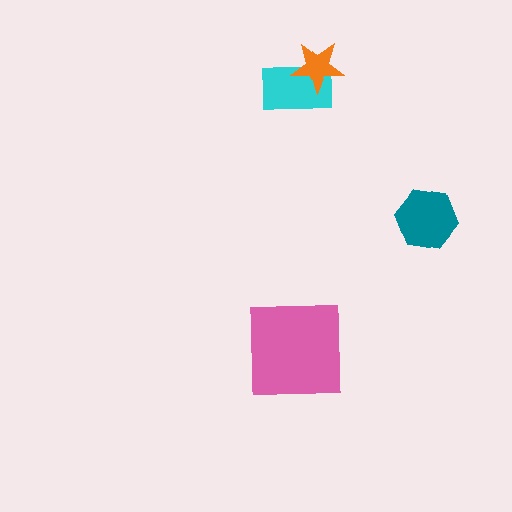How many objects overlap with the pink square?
0 objects overlap with the pink square.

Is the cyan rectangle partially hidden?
Yes, it is partially covered by another shape.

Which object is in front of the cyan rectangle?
The orange star is in front of the cyan rectangle.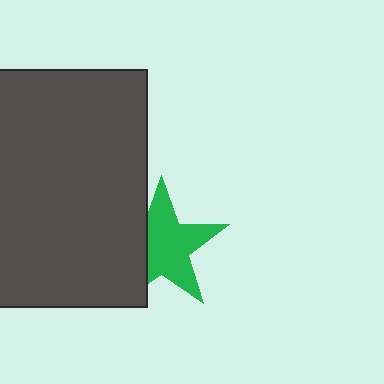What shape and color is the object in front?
The object in front is a dark gray rectangle.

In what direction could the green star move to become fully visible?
The green star could move right. That would shift it out from behind the dark gray rectangle entirely.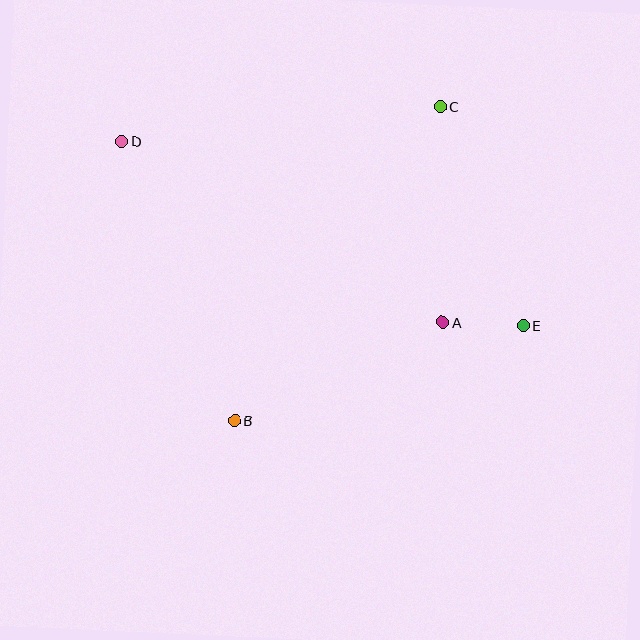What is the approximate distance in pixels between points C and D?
The distance between C and D is approximately 320 pixels.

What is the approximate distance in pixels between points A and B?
The distance between A and B is approximately 230 pixels.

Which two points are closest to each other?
Points A and E are closest to each other.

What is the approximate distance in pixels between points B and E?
The distance between B and E is approximately 304 pixels.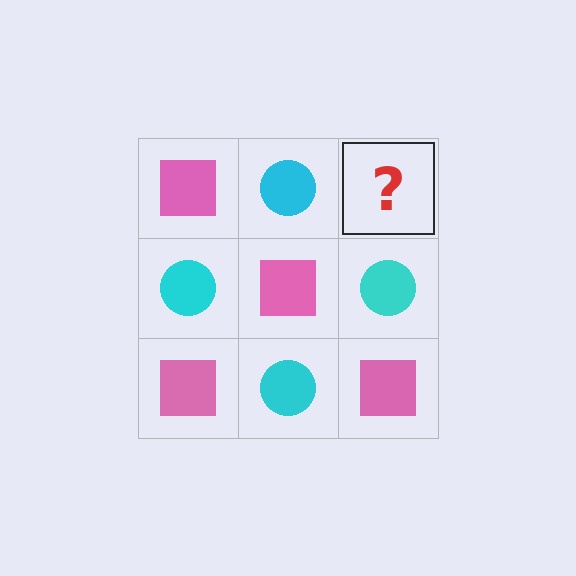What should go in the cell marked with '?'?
The missing cell should contain a pink square.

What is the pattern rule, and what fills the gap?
The rule is that it alternates pink square and cyan circle in a checkerboard pattern. The gap should be filled with a pink square.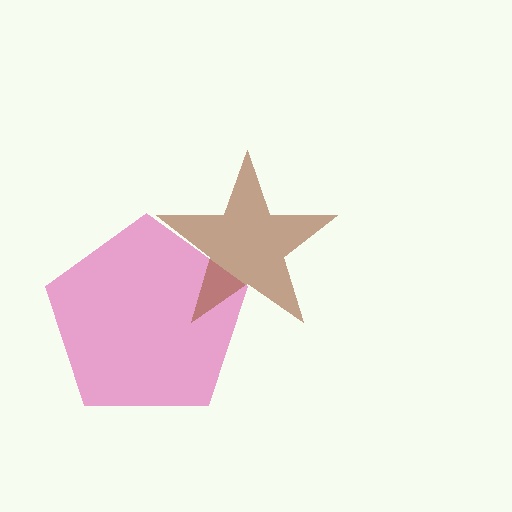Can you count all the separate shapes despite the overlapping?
Yes, there are 2 separate shapes.